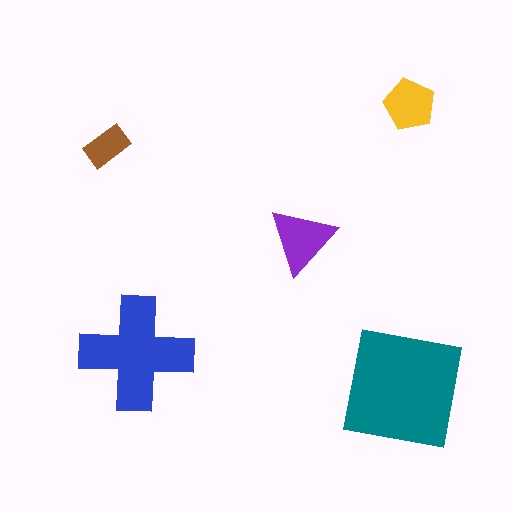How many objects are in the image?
There are 5 objects in the image.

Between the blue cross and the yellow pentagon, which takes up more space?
The blue cross.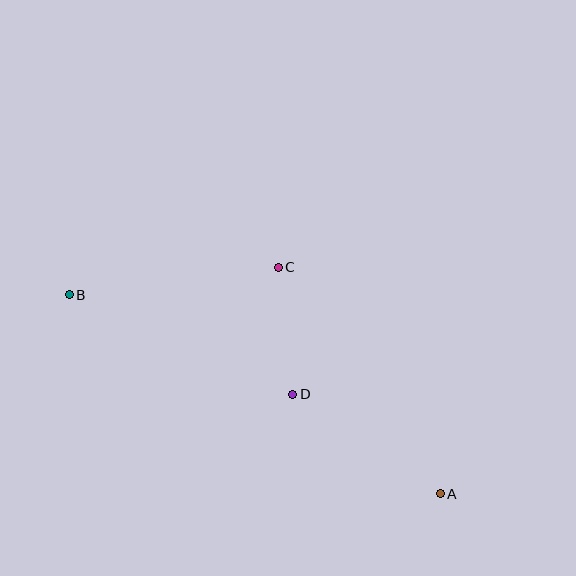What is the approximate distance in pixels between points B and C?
The distance between B and C is approximately 210 pixels.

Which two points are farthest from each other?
Points A and B are farthest from each other.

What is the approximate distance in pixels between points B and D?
The distance between B and D is approximately 245 pixels.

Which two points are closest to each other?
Points C and D are closest to each other.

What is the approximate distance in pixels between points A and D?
The distance between A and D is approximately 178 pixels.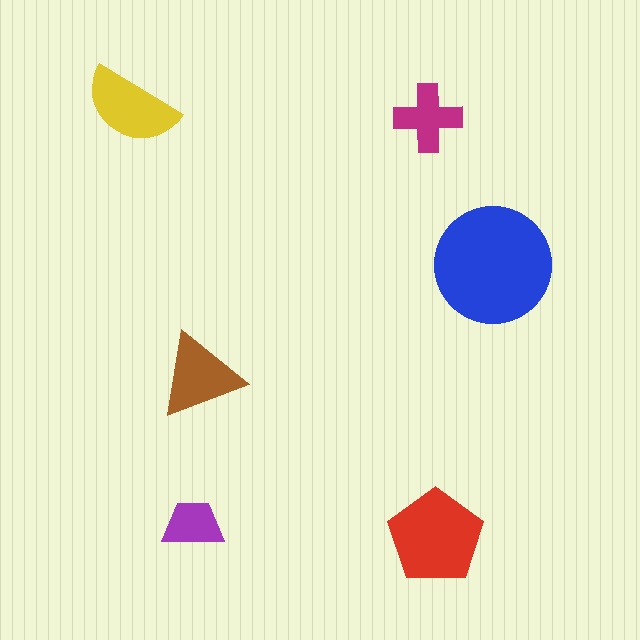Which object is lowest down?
The red pentagon is bottommost.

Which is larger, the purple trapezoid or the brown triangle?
The brown triangle.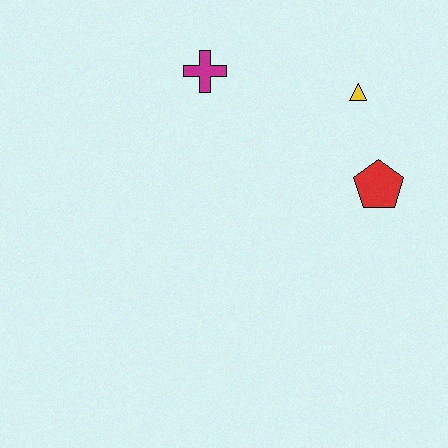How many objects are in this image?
There are 3 objects.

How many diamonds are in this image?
There are no diamonds.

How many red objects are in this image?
There is 1 red object.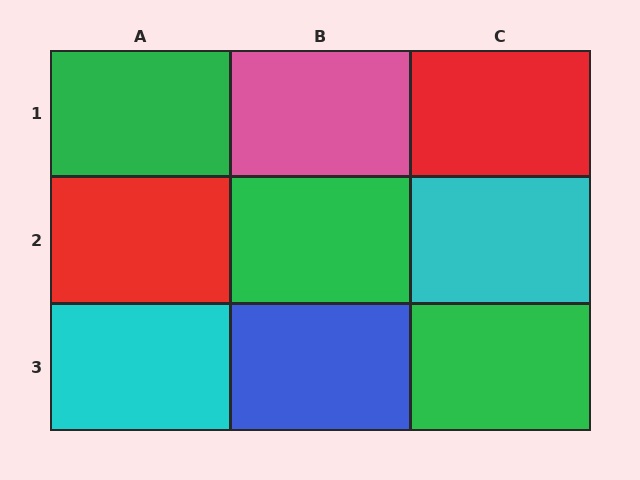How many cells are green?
3 cells are green.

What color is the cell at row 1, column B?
Pink.